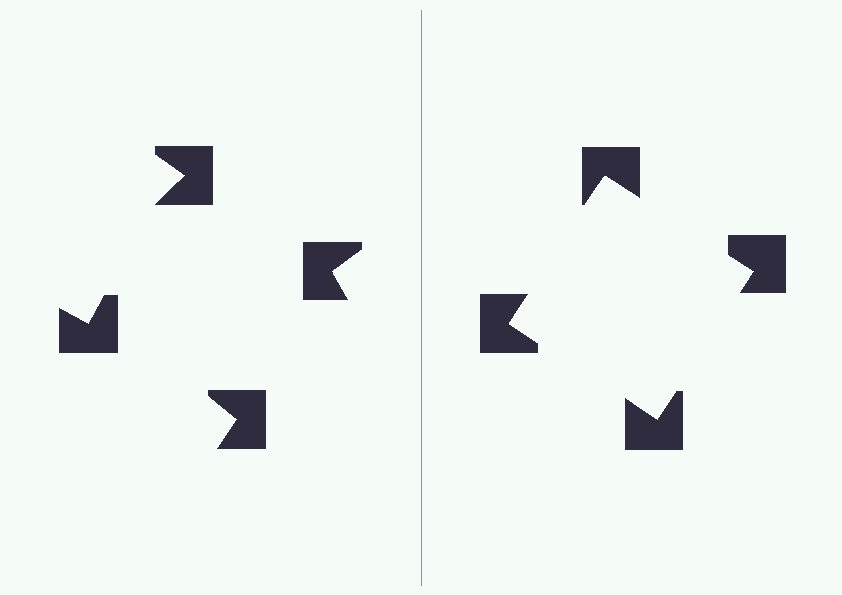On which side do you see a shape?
An illusory square appears on the right side. On the left side the wedge cuts are rotated, so no coherent shape forms.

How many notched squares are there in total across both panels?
8 — 4 on each side.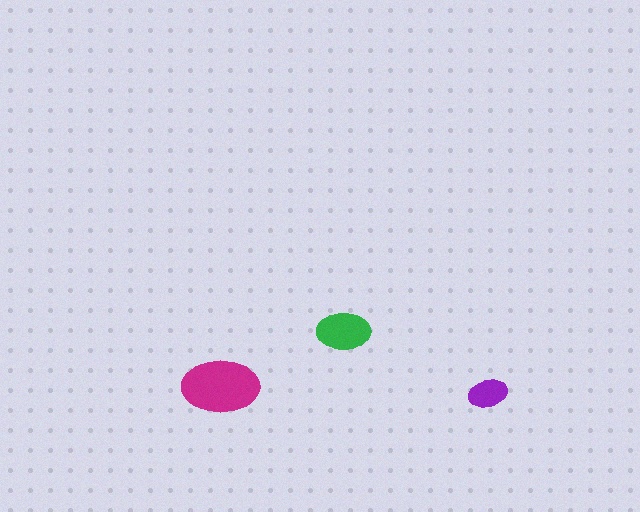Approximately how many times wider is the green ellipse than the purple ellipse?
About 1.5 times wider.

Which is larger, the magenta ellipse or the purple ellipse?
The magenta one.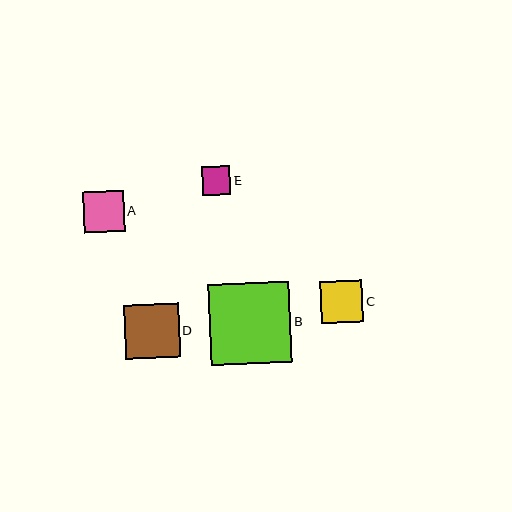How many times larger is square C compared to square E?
Square C is approximately 1.5 times the size of square E.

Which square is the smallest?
Square E is the smallest with a size of approximately 28 pixels.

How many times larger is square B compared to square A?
Square B is approximately 2.0 times the size of square A.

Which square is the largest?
Square B is the largest with a size of approximately 81 pixels.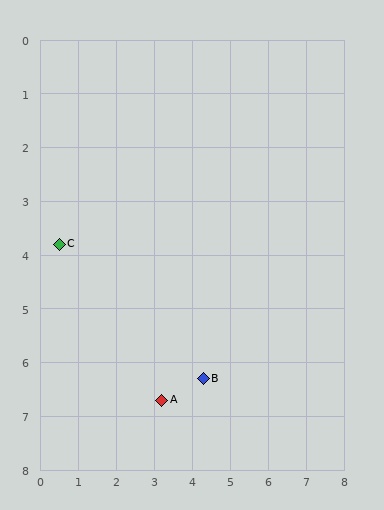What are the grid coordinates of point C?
Point C is at approximately (0.5, 3.8).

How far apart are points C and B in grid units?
Points C and B are about 4.5 grid units apart.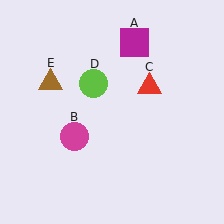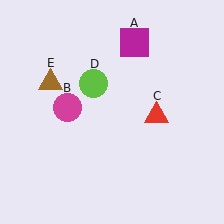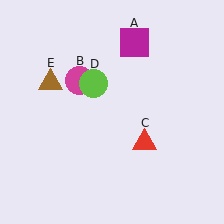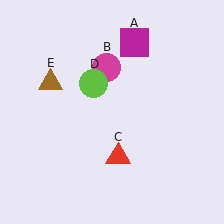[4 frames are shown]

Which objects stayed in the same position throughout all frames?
Magenta square (object A) and lime circle (object D) and brown triangle (object E) remained stationary.